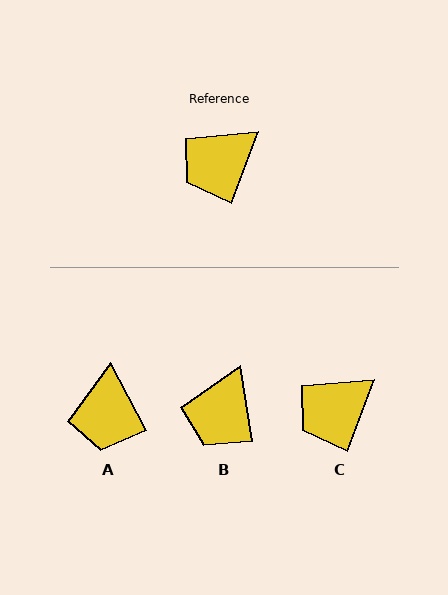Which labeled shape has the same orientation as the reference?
C.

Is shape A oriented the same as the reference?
No, it is off by about 48 degrees.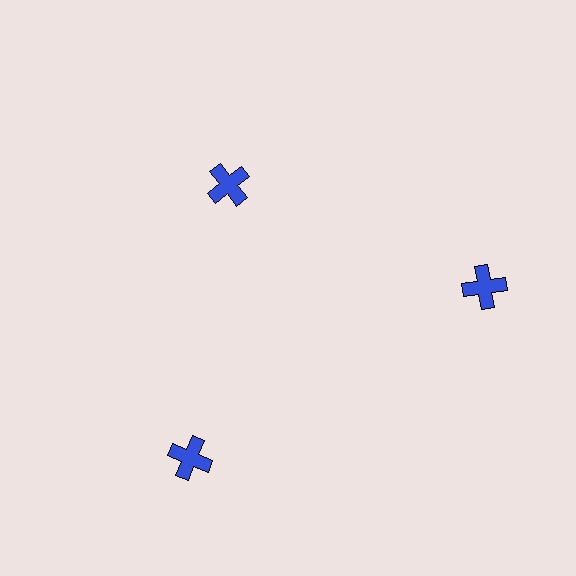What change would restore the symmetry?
The symmetry would be restored by moving it outward, back onto the ring so that all 3 crosses sit at equal angles and equal distance from the center.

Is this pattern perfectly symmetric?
No. The 3 blue crosses are arranged in a ring, but one element near the 11 o'clock position is pulled inward toward the center, breaking the 3-fold rotational symmetry.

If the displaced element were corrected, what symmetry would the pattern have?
It would have 3-fold rotational symmetry — the pattern would map onto itself every 120 degrees.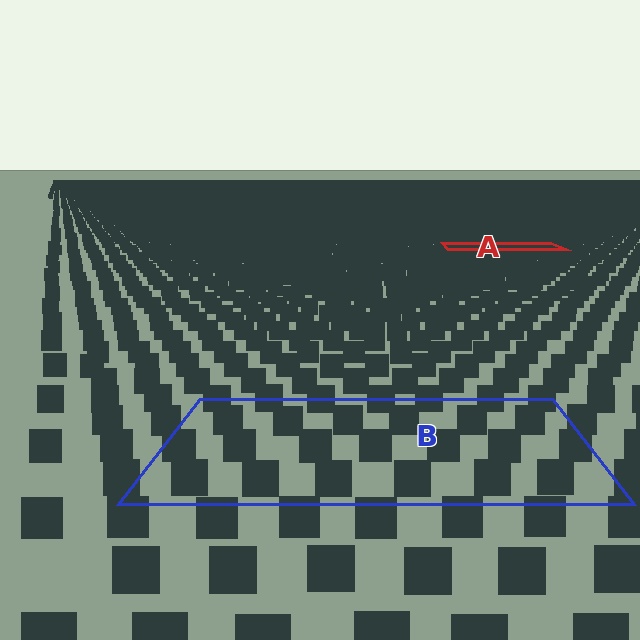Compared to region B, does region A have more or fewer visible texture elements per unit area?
Region A has more texture elements per unit area — they are packed more densely because it is farther away.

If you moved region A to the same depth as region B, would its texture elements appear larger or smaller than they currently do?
They would appear larger. At a closer depth, the same texture elements are projected at a bigger on-screen size.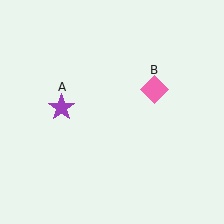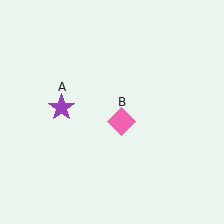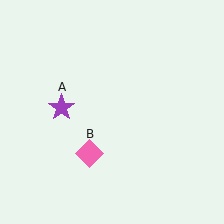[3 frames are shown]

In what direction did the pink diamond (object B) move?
The pink diamond (object B) moved down and to the left.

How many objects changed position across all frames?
1 object changed position: pink diamond (object B).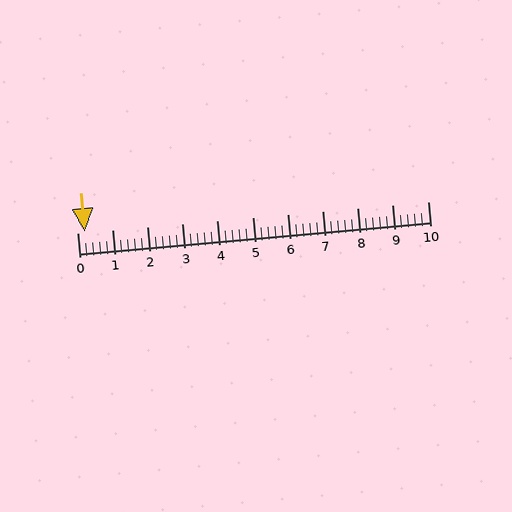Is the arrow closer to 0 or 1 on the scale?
The arrow is closer to 0.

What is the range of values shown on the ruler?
The ruler shows values from 0 to 10.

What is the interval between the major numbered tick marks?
The major tick marks are spaced 1 units apart.